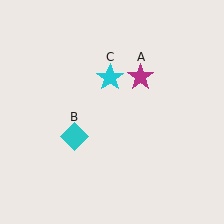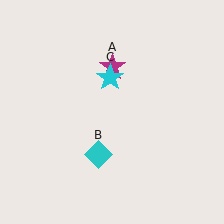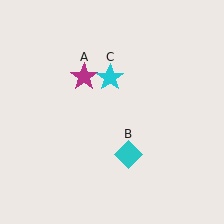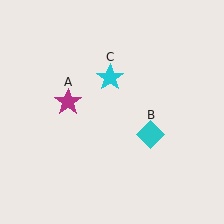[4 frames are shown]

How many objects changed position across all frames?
2 objects changed position: magenta star (object A), cyan diamond (object B).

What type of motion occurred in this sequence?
The magenta star (object A), cyan diamond (object B) rotated counterclockwise around the center of the scene.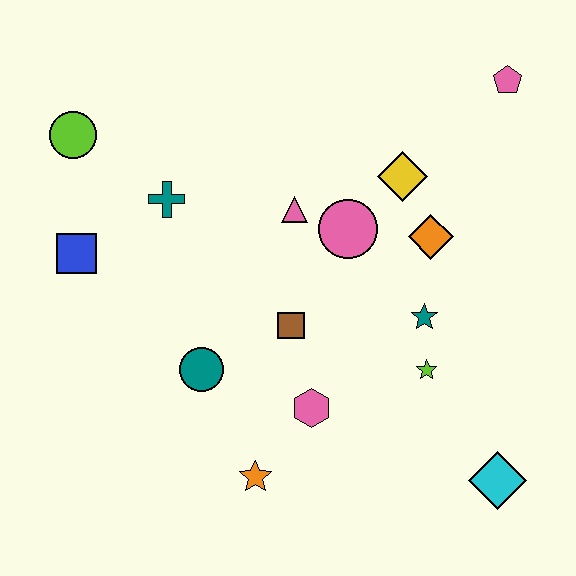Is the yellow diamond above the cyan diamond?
Yes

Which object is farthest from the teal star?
The lime circle is farthest from the teal star.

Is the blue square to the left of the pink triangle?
Yes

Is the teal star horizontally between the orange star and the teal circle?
No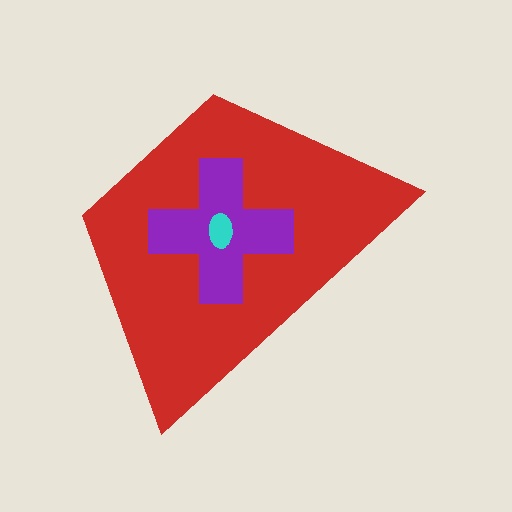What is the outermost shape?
The red trapezoid.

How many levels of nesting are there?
3.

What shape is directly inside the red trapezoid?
The purple cross.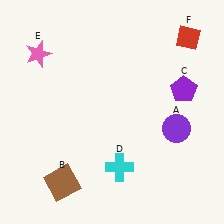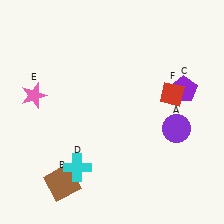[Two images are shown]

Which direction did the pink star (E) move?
The pink star (E) moved down.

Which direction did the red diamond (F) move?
The red diamond (F) moved down.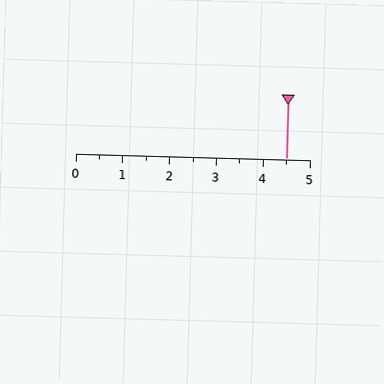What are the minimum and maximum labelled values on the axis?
The axis runs from 0 to 5.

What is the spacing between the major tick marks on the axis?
The major ticks are spaced 1 apart.